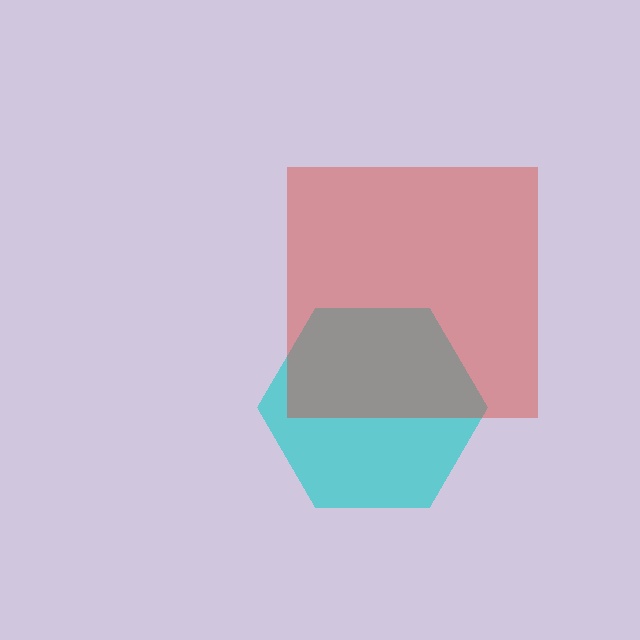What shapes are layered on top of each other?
The layered shapes are: a cyan hexagon, a red square.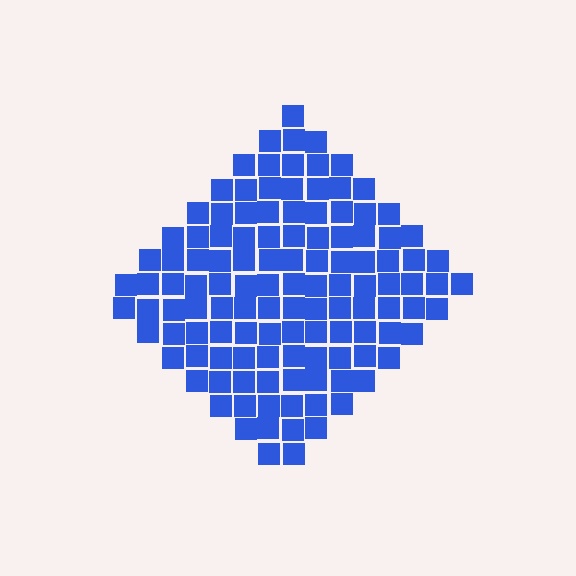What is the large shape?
The large shape is a diamond.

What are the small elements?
The small elements are squares.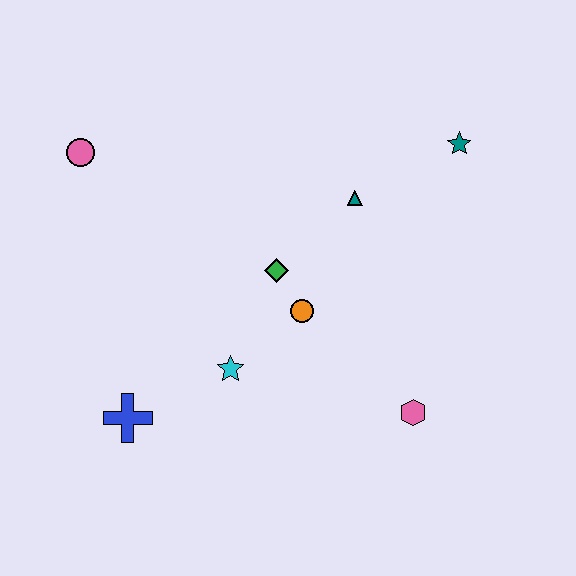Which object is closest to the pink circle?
The green diamond is closest to the pink circle.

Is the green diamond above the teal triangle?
No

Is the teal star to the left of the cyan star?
No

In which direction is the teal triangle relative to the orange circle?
The teal triangle is above the orange circle.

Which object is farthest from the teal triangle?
The blue cross is farthest from the teal triangle.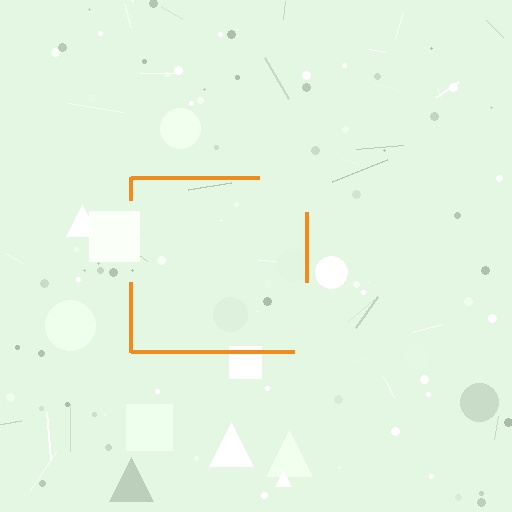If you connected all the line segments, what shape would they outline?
They would outline a square.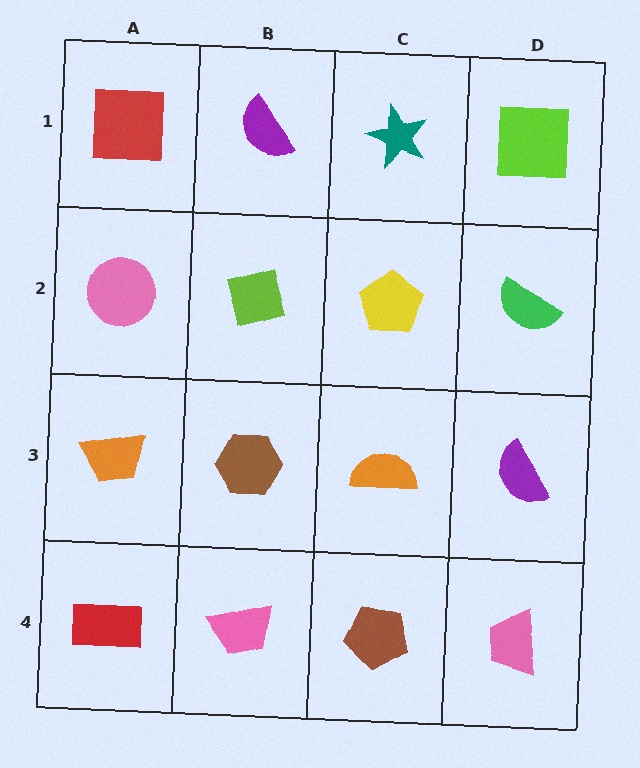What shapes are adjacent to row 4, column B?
A brown hexagon (row 3, column B), a red rectangle (row 4, column A), a brown pentagon (row 4, column C).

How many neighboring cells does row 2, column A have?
3.